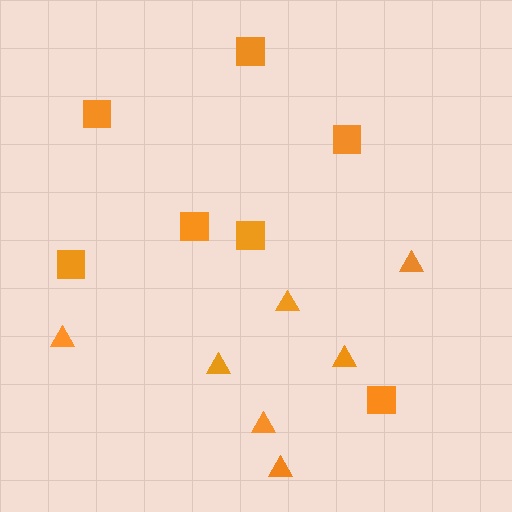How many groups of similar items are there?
There are 2 groups: one group of squares (7) and one group of triangles (7).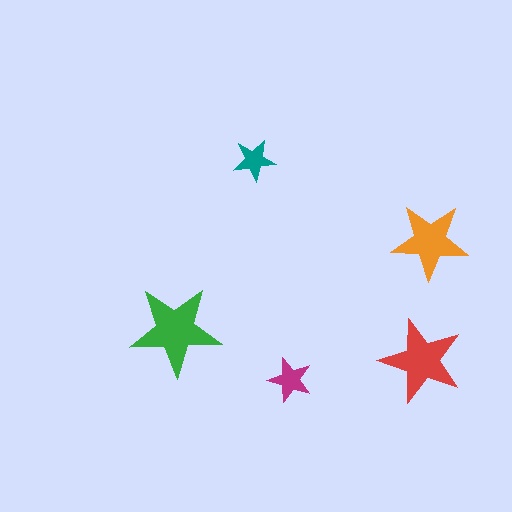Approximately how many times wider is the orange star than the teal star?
About 2 times wider.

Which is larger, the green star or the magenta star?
The green one.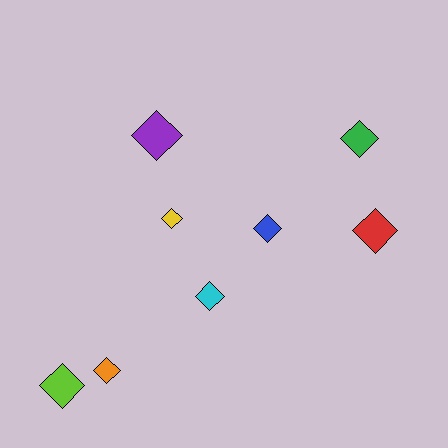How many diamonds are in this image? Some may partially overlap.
There are 8 diamonds.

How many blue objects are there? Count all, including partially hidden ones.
There is 1 blue object.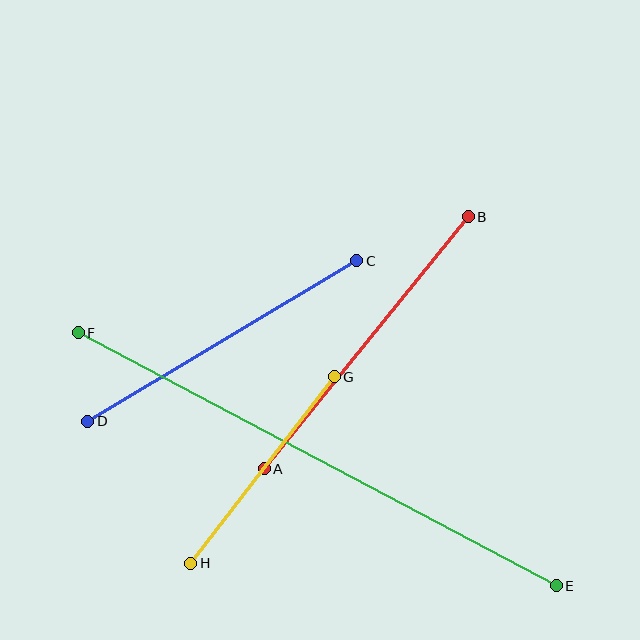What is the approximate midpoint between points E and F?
The midpoint is at approximately (317, 459) pixels.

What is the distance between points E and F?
The distance is approximately 541 pixels.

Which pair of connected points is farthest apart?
Points E and F are farthest apart.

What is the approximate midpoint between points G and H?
The midpoint is at approximately (263, 470) pixels.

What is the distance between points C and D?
The distance is approximately 313 pixels.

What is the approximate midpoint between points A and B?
The midpoint is at approximately (366, 343) pixels.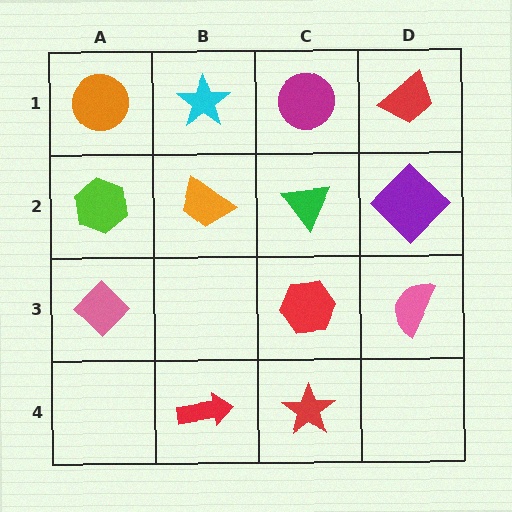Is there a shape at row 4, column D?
No, that cell is empty.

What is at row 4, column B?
A red arrow.